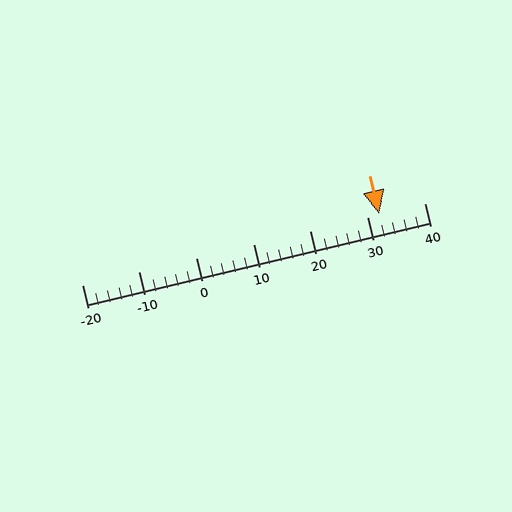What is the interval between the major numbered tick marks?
The major tick marks are spaced 10 units apart.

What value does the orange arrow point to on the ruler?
The orange arrow points to approximately 32.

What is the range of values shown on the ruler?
The ruler shows values from -20 to 40.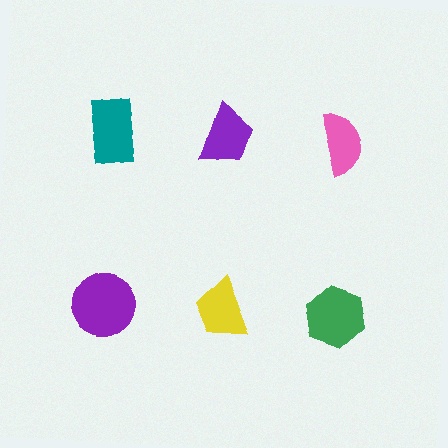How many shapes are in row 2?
3 shapes.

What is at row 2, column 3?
A green hexagon.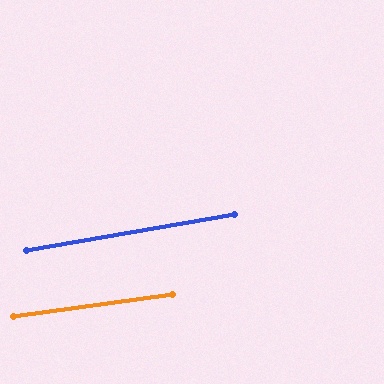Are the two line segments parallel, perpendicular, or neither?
Parallel — their directions differ by only 1.9°.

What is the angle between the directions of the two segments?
Approximately 2 degrees.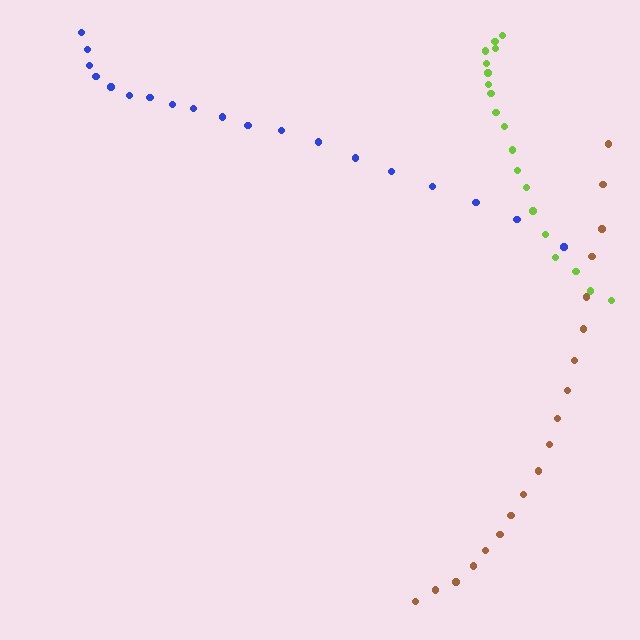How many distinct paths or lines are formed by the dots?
There are 3 distinct paths.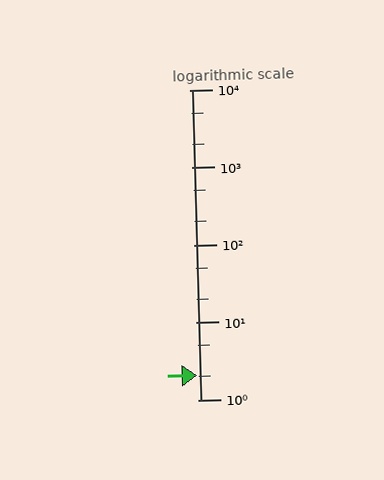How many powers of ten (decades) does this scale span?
The scale spans 4 decades, from 1 to 10000.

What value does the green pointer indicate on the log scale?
The pointer indicates approximately 2.1.